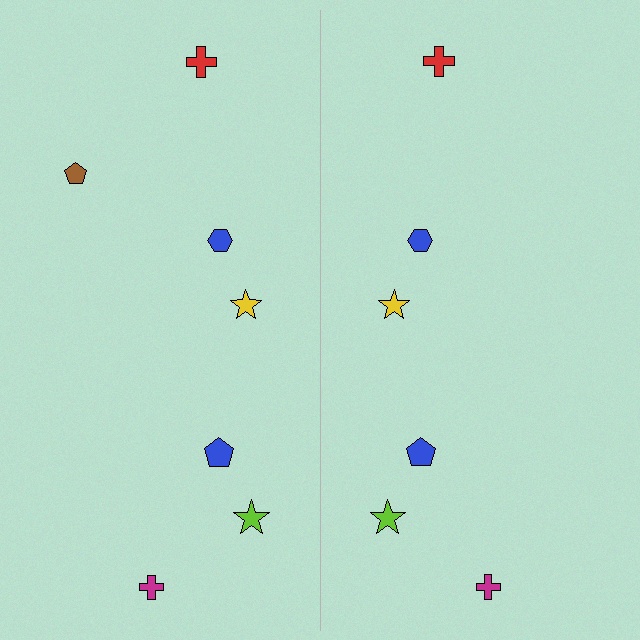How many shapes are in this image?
There are 13 shapes in this image.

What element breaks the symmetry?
A brown pentagon is missing from the right side.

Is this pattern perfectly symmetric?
No, the pattern is not perfectly symmetric. A brown pentagon is missing from the right side.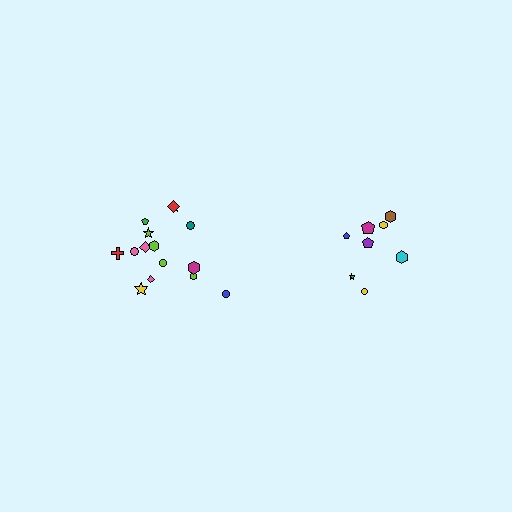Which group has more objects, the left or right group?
The left group.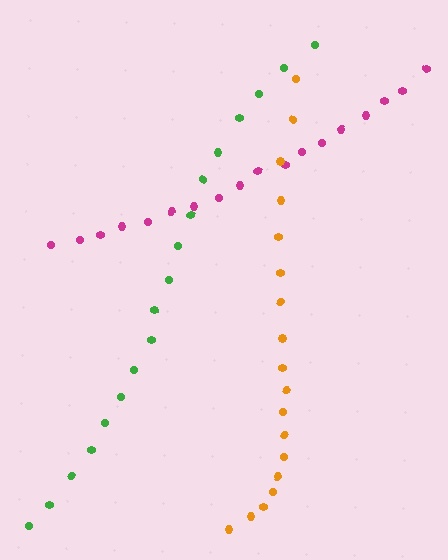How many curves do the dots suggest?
There are 3 distinct paths.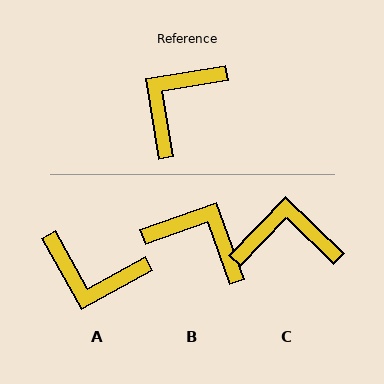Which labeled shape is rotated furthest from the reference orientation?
A, about 109 degrees away.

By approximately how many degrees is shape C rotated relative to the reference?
Approximately 54 degrees clockwise.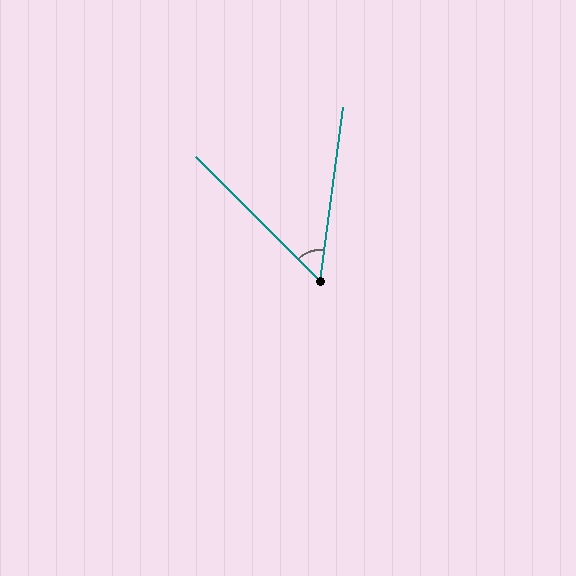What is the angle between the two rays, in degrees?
Approximately 52 degrees.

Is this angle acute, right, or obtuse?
It is acute.